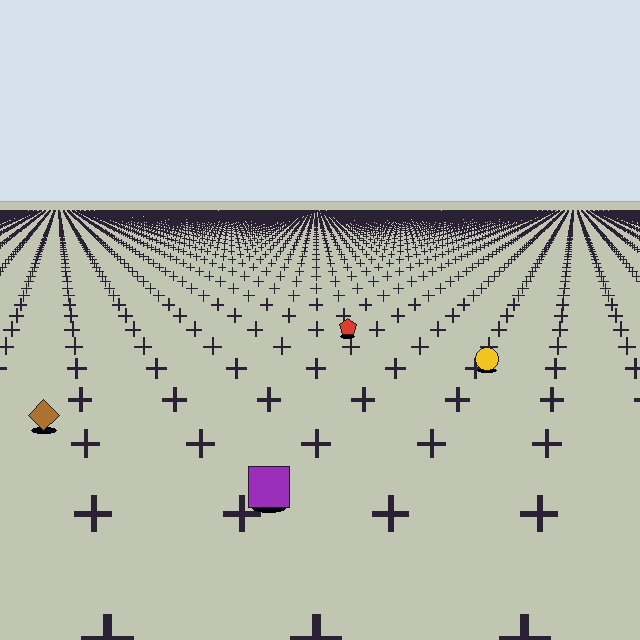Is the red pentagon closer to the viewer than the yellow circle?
No. The yellow circle is closer — you can tell from the texture gradient: the ground texture is coarser near it.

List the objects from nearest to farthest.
From nearest to farthest: the purple square, the brown diamond, the yellow circle, the red pentagon.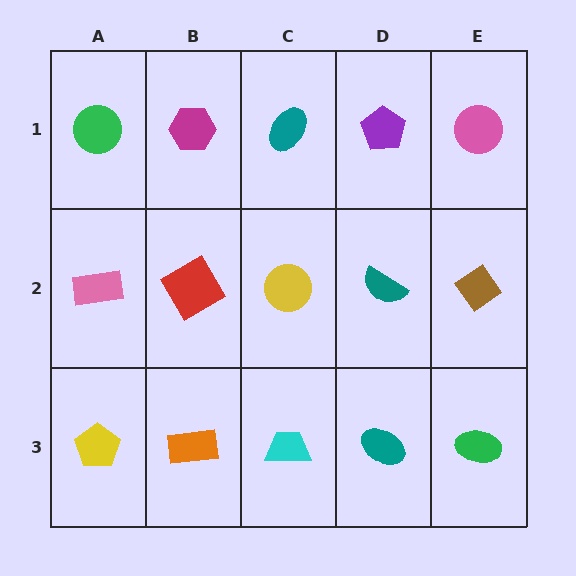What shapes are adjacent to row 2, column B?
A magenta hexagon (row 1, column B), an orange rectangle (row 3, column B), a pink rectangle (row 2, column A), a yellow circle (row 2, column C).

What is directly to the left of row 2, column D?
A yellow circle.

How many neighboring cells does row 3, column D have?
3.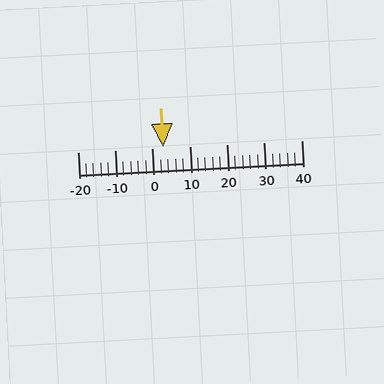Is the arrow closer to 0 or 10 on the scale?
The arrow is closer to 0.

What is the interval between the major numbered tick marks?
The major tick marks are spaced 10 units apart.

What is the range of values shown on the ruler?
The ruler shows values from -20 to 40.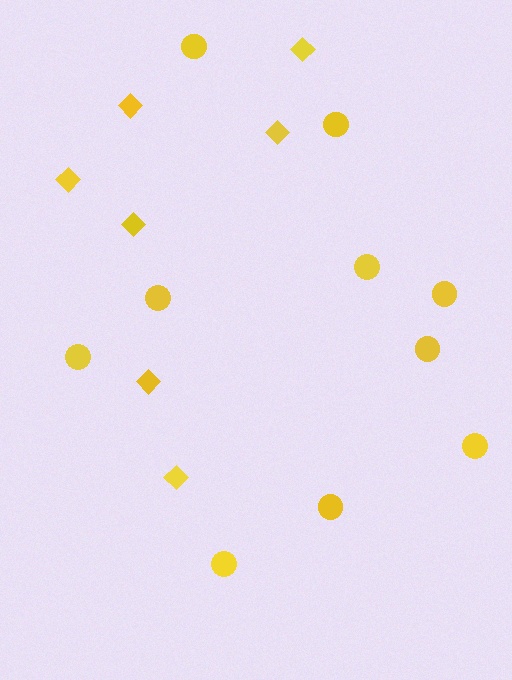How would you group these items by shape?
There are 2 groups: one group of diamonds (7) and one group of circles (10).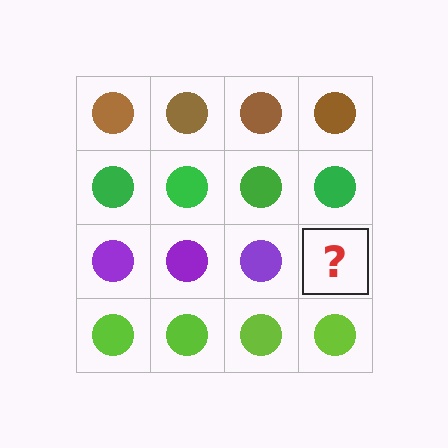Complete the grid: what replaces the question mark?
The question mark should be replaced with a purple circle.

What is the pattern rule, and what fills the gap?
The rule is that each row has a consistent color. The gap should be filled with a purple circle.